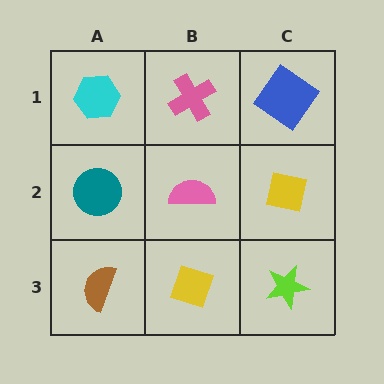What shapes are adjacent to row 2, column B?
A pink cross (row 1, column B), a yellow diamond (row 3, column B), a teal circle (row 2, column A), a yellow square (row 2, column C).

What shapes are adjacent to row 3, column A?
A teal circle (row 2, column A), a yellow diamond (row 3, column B).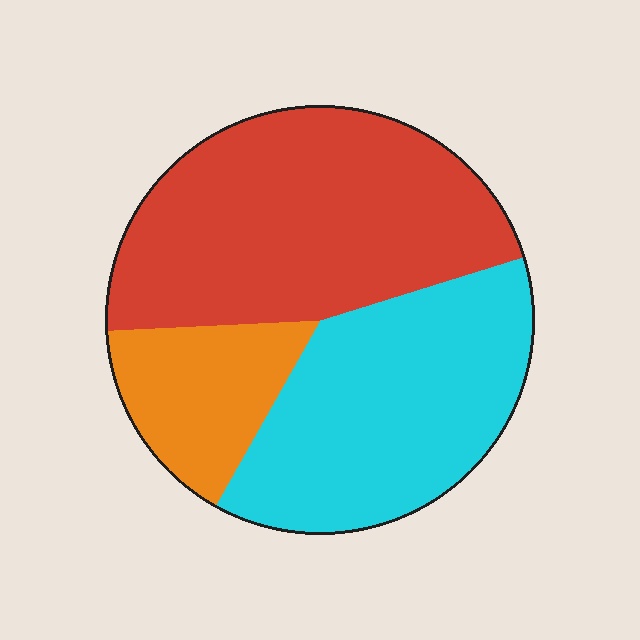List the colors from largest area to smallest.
From largest to smallest: red, cyan, orange.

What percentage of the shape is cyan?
Cyan covers 38% of the shape.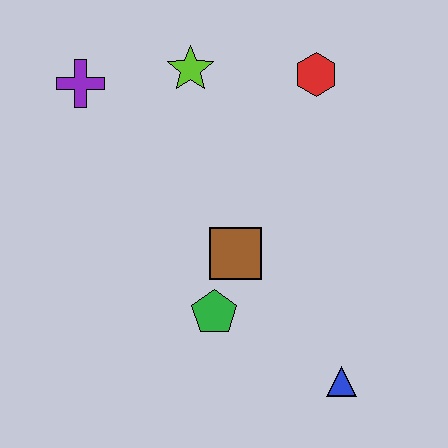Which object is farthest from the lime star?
The blue triangle is farthest from the lime star.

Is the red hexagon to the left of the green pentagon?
No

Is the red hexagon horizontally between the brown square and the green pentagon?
No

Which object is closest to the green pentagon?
The brown square is closest to the green pentagon.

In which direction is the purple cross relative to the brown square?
The purple cross is above the brown square.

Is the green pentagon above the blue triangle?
Yes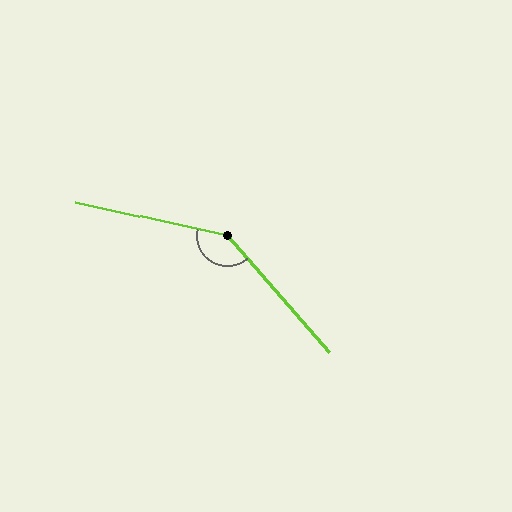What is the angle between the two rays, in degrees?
Approximately 144 degrees.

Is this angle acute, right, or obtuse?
It is obtuse.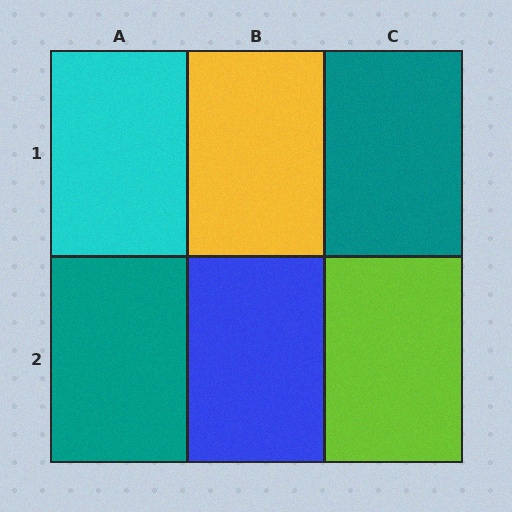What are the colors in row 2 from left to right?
Teal, blue, lime.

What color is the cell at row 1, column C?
Teal.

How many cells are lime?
1 cell is lime.